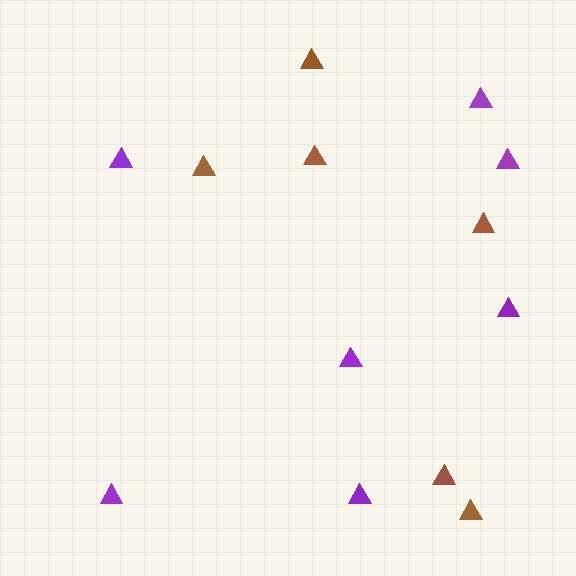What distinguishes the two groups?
There are 2 groups: one group of brown triangles (6) and one group of purple triangles (7).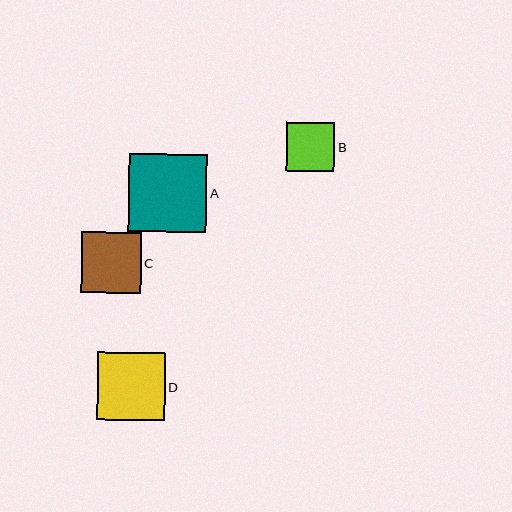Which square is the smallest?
Square B is the smallest with a size of approximately 49 pixels.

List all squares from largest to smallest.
From largest to smallest: A, D, C, B.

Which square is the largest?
Square A is the largest with a size of approximately 78 pixels.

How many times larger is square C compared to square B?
Square C is approximately 1.2 times the size of square B.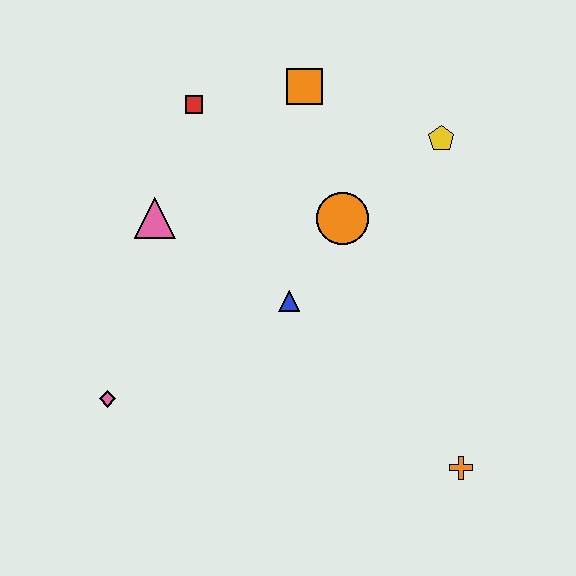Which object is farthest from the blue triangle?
The orange cross is farthest from the blue triangle.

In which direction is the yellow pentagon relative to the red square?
The yellow pentagon is to the right of the red square.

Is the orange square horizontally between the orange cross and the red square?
Yes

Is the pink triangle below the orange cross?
No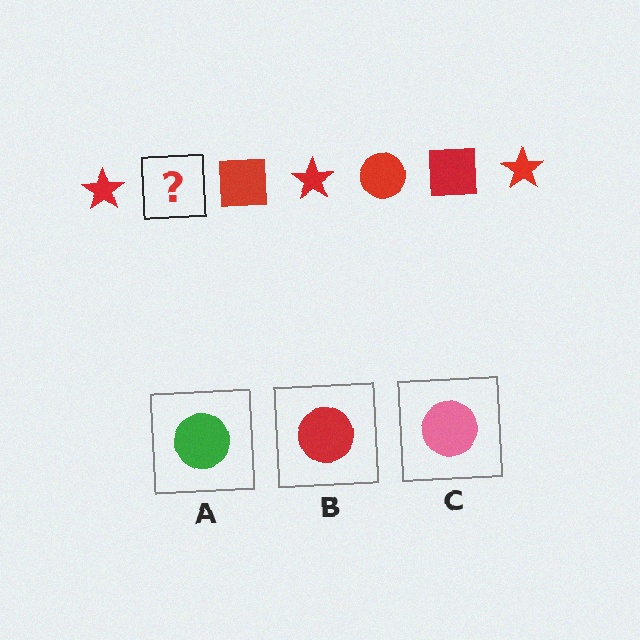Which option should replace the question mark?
Option B.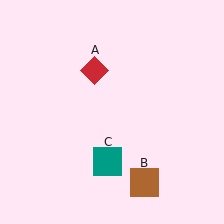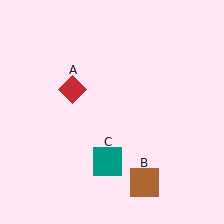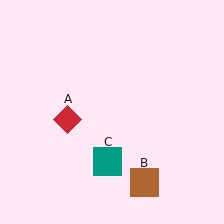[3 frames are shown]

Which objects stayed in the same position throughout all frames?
Brown square (object B) and teal square (object C) remained stationary.